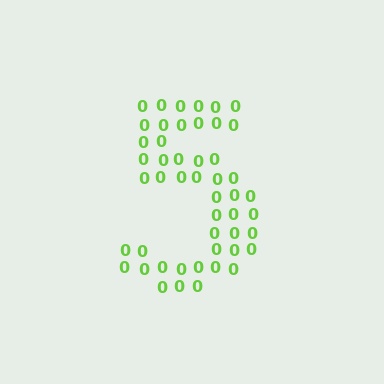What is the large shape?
The large shape is the digit 5.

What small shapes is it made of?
It is made of small digit 0's.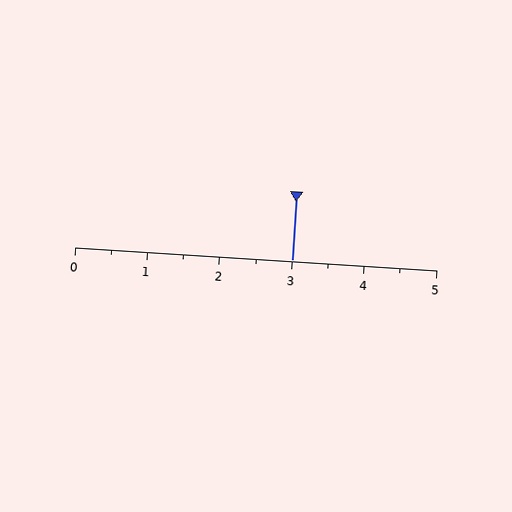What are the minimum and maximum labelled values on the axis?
The axis runs from 0 to 5.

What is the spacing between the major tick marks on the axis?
The major ticks are spaced 1 apart.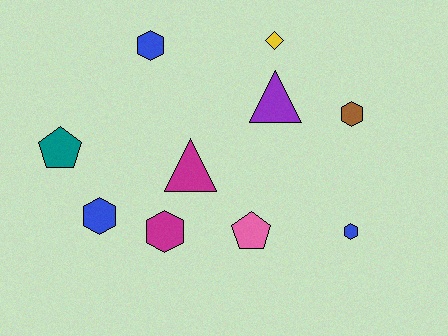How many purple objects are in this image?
There is 1 purple object.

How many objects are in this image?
There are 10 objects.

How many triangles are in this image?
There are 2 triangles.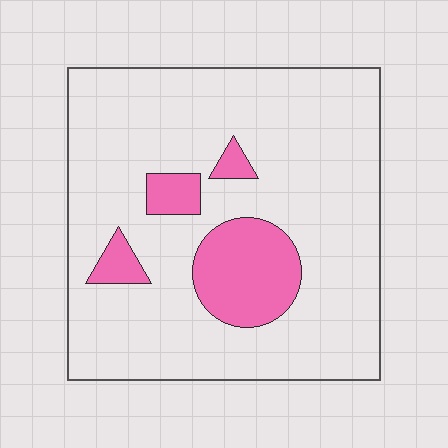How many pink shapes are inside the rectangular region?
4.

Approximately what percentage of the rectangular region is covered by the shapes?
Approximately 15%.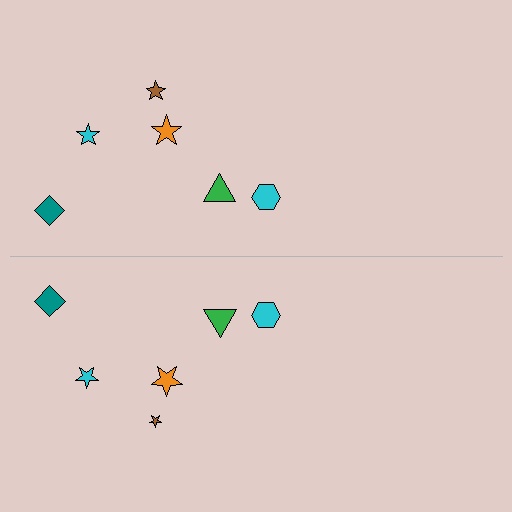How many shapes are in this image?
There are 12 shapes in this image.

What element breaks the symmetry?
The brown star on the bottom side has a different size than its mirror counterpart.